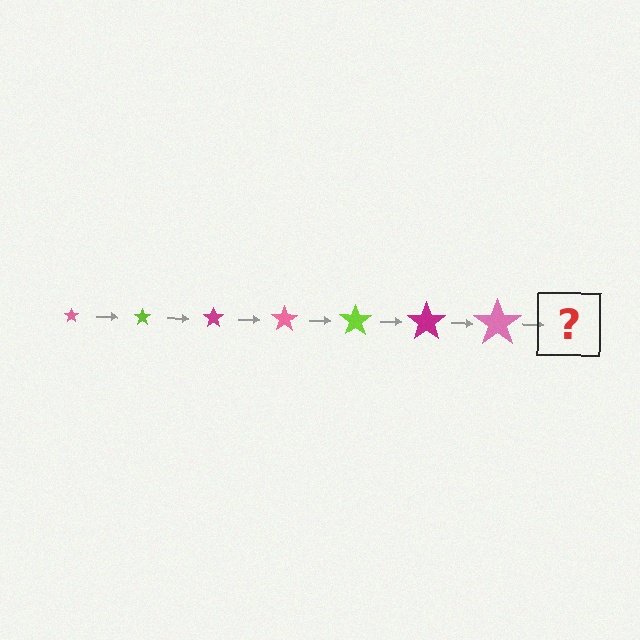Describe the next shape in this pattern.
It should be a lime star, larger than the previous one.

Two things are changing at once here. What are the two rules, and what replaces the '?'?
The two rules are that the star grows larger each step and the color cycles through pink, lime, and magenta. The '?' should be a lime star, larger than the previous one.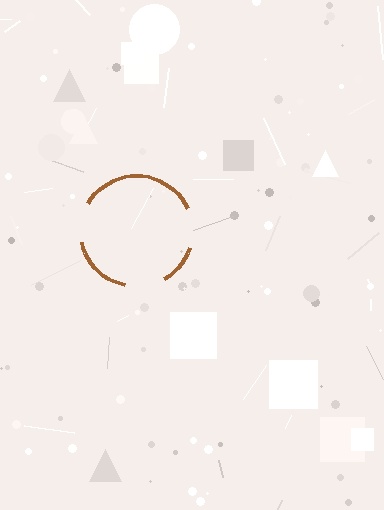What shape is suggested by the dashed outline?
The dashed outline suggests a circle.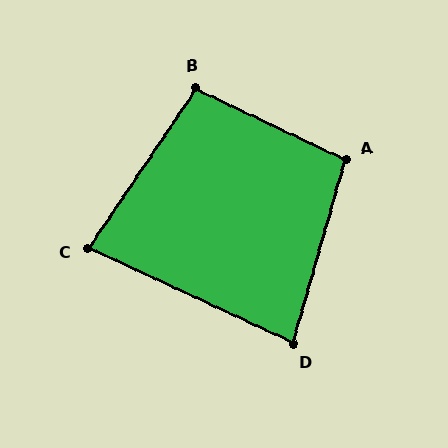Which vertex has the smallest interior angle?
C, at approximately 81 degrees.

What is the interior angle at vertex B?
Approximately 99 degrees (obtuse).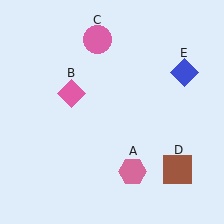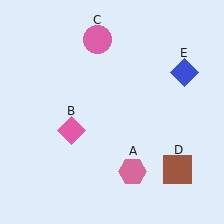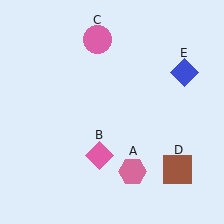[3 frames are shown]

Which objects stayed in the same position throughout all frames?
Pink hexagon (object A) and pink circle (object C) and brown square (object D) and blue diamond (object E) remained stationary.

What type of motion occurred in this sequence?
The pink diamond (object B) rotated counterclockwise around the center of the scene.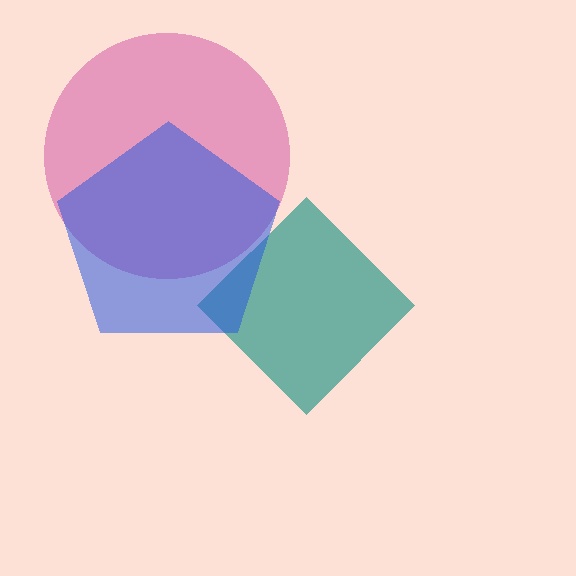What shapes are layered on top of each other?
The layered shapes are: a pink circle, a teal diamond, a blue pentagon.